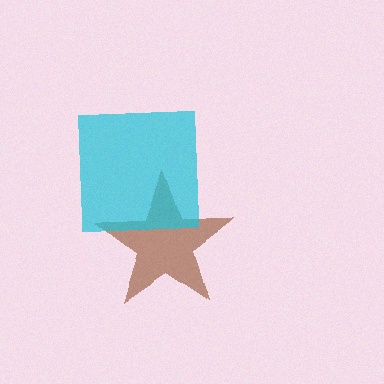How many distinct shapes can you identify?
There are 2 distinct shapes: a brown star, a cyan square.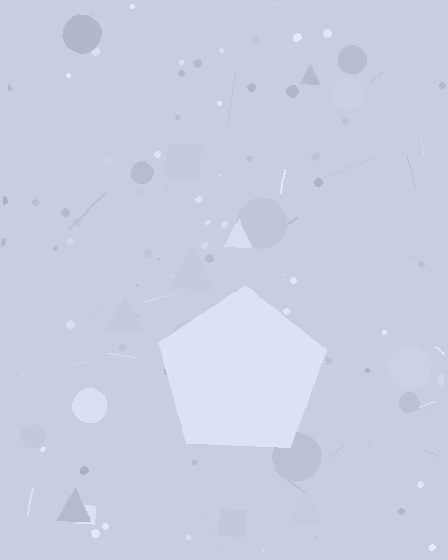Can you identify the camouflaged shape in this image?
The camouflaged shape is a pentagon.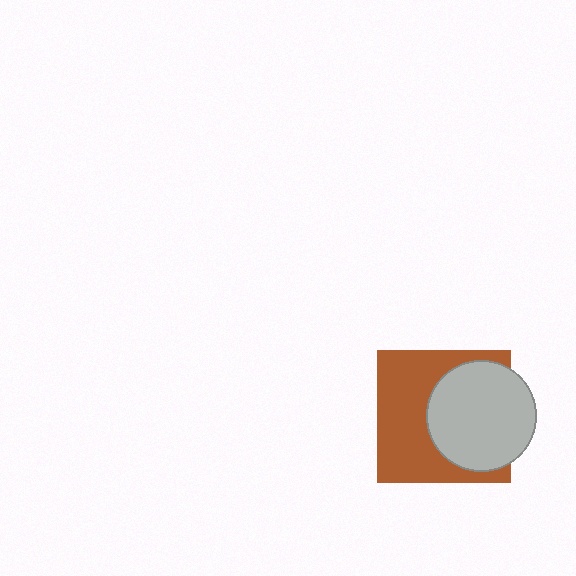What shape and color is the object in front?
The object in front is a light gray circle.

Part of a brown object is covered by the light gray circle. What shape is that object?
It is a square.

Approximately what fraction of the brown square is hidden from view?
Roughly 45% of the brown square is hidden behind the light gray circle.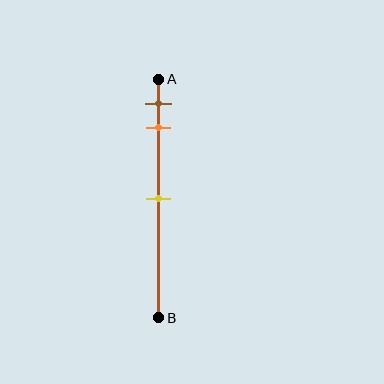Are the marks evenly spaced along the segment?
No, the marks are not evenly spaced.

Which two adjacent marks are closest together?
The brown and orange marks are the closest adjacent pair.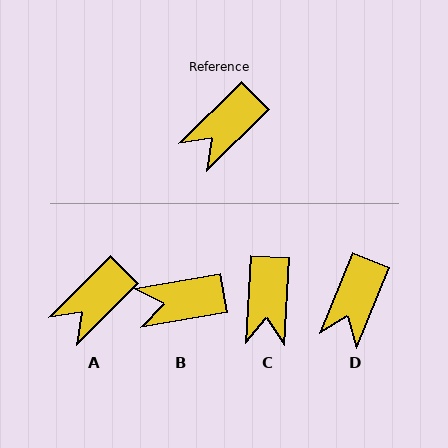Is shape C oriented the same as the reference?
No, it is off by about 42 degrees.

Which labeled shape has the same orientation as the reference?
A.